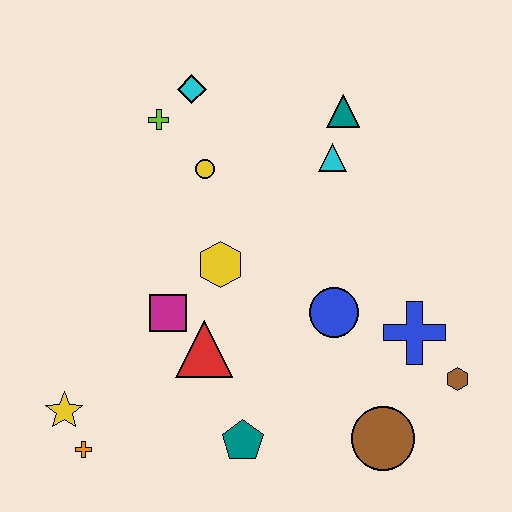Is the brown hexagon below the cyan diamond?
Yes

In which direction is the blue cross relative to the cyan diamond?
The blue cross is below the cyan diamond.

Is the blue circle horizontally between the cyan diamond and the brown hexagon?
Yes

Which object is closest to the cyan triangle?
The teal triangle is closest to the cyan triangle.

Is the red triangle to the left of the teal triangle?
Yes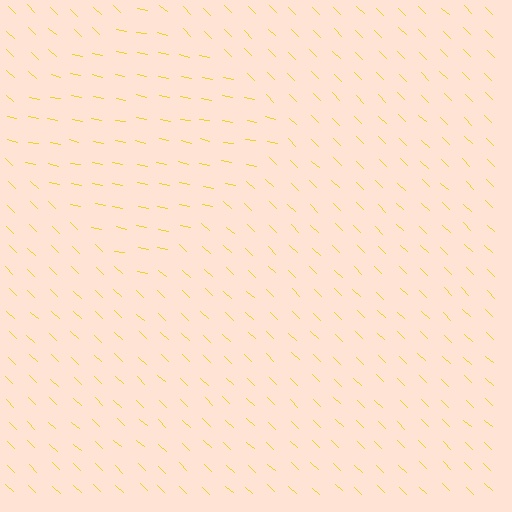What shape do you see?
I see a diamond.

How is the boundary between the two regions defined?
The boundary is defined purely by a change in line orientation (approximately 32 degrees difference). All lines are the same color and thickness.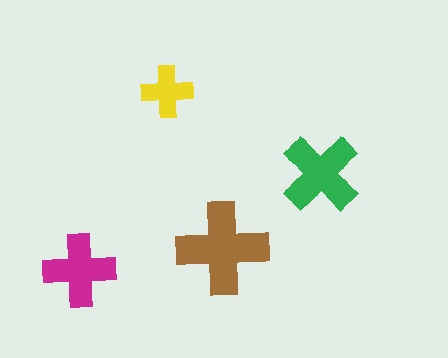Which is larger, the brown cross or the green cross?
The brown one.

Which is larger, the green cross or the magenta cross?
The green one.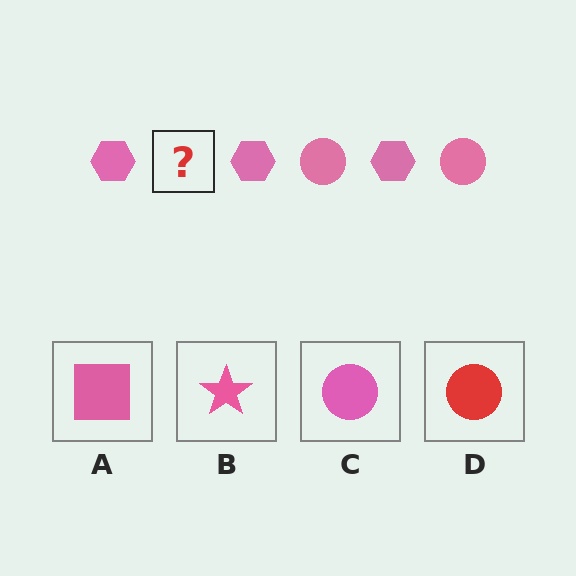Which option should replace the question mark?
Option C.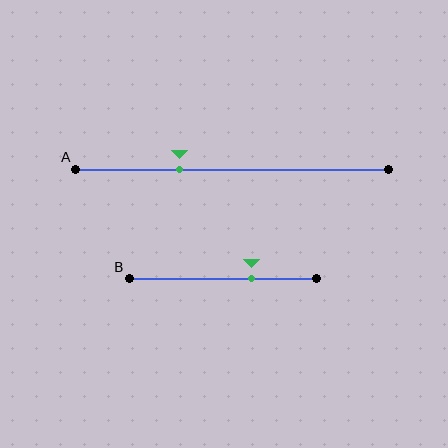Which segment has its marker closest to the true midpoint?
Segment B has its marker closest to the true midpoint.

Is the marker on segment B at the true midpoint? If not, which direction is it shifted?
No, the marker on segment B is shifted to the right by about 15% of the segment length.